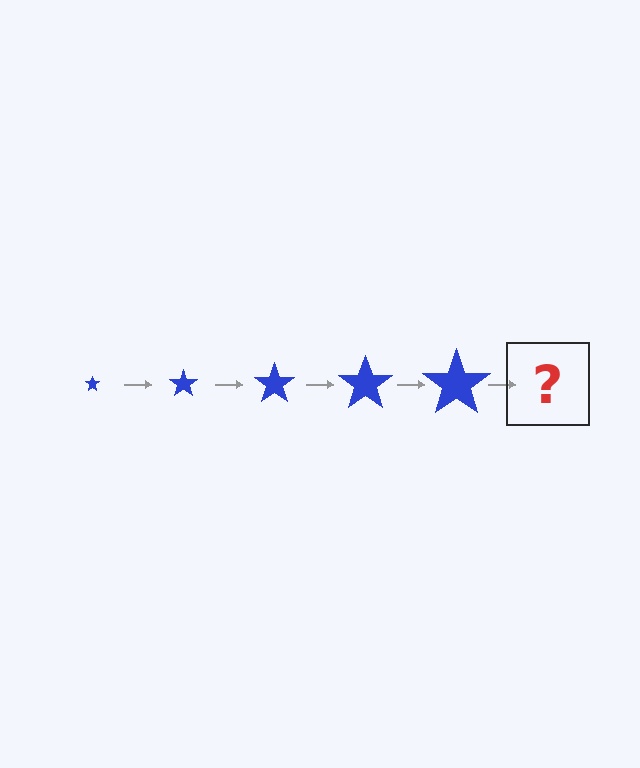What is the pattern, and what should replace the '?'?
The pattern is that the star gets progressively larger each step. The '?' should be a blue star, larger than the previous one.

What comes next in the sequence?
The next element should be a blue star, larger than the previous one.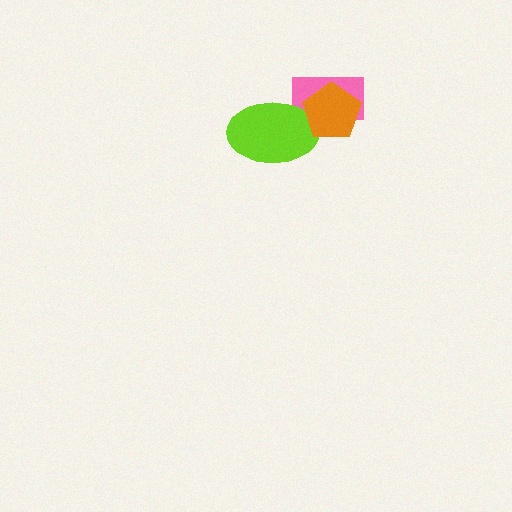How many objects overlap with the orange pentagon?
2 objects overlap with the orange pentagon.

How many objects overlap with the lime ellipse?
2 objects overlap with the lime ellipse.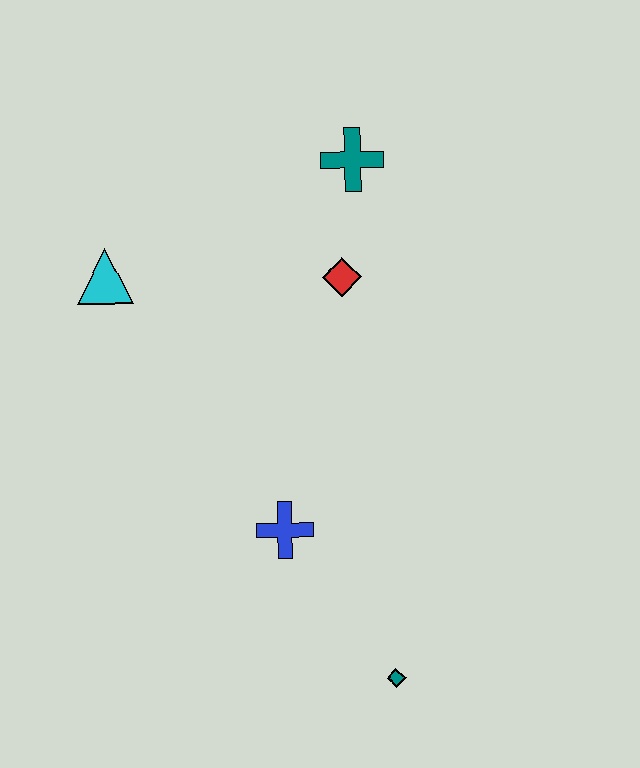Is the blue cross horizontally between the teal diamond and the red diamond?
No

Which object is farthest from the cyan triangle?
The teal diamond is farthest from the cyan triangle.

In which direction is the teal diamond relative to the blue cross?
The teal diamond is below the blue cross.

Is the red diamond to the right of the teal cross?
No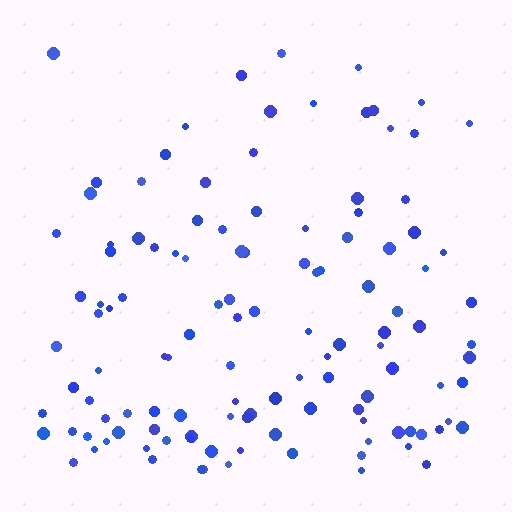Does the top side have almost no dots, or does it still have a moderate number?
Still a moderate number, just noticeably fewer than the bottom.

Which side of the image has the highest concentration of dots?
The bottom.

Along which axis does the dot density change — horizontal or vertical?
Vertical.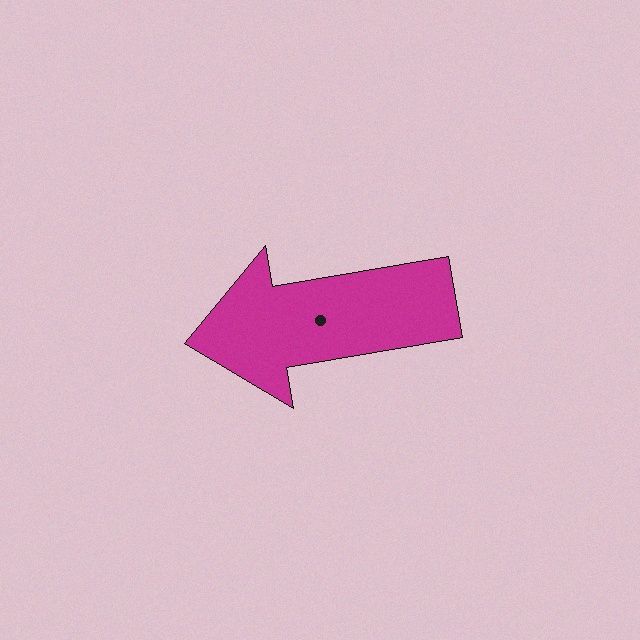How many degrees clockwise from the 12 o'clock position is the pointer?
Approximately 260 degrees.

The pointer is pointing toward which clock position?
Roughly 9 o'clock.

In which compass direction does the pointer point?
West.